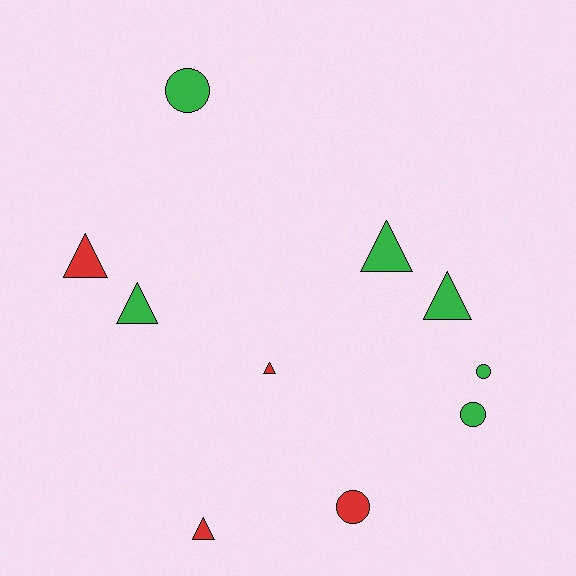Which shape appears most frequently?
Triangle, with 6 objects.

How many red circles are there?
There is 1 red circle.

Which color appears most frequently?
Green, with 6 objects.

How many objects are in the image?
There are 10 objects.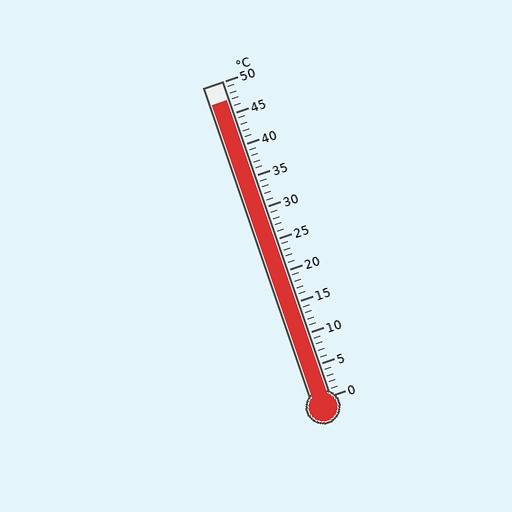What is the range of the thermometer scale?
The thermometer scale ranges from 0°C to 50°C.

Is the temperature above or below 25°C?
The temperature is above 25°C.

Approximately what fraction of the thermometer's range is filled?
The thermometer is filled to approximately 95% of its range.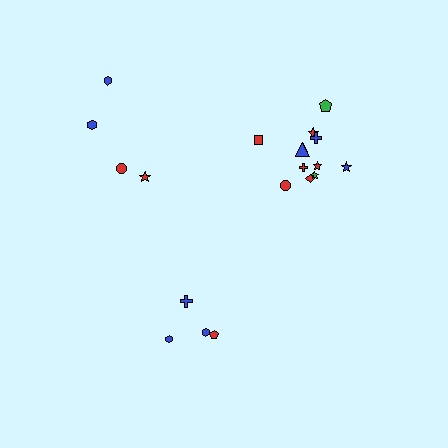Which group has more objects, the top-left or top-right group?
The top-right group.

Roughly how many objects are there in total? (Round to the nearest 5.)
Roughly 20 objects in total.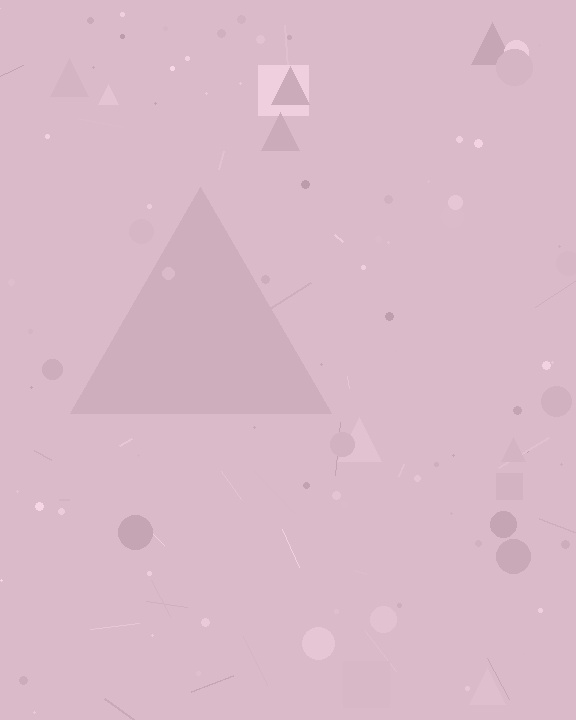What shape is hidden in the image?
A triangle is hidden in the image.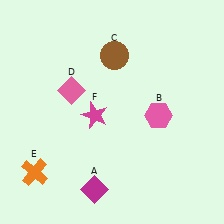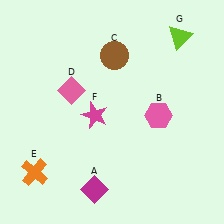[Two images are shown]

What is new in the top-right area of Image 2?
A lime triangle (G) was added in the top-right area of Image 2.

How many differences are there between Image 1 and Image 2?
There is 1 difference between the two images.